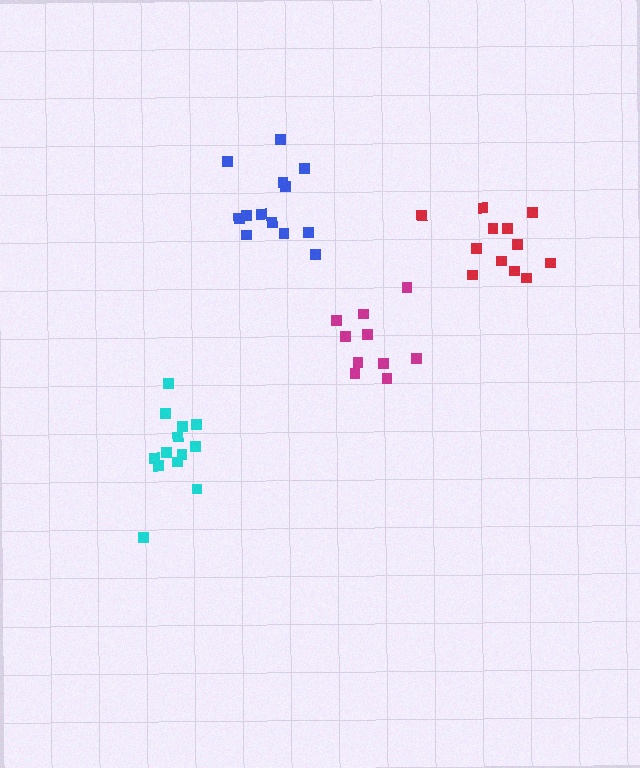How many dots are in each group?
Group 1: 13 dots, Group 2: 13 dots, Group 3: 10 dots, Group 4: 12 dots (48 total).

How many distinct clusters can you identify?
There are 4 distinct clusters.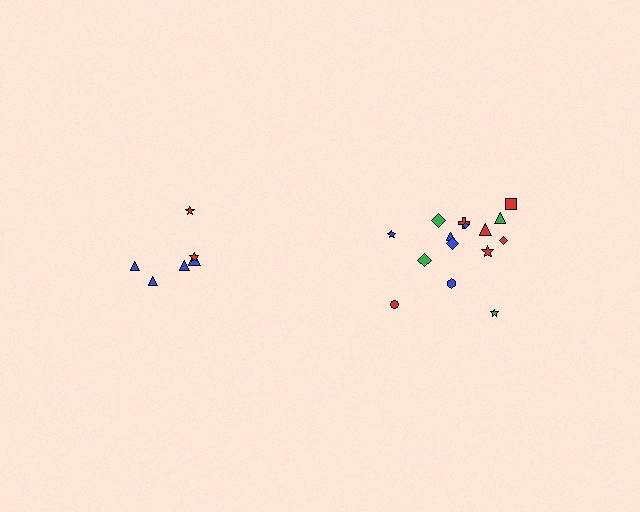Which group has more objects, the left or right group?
The right group.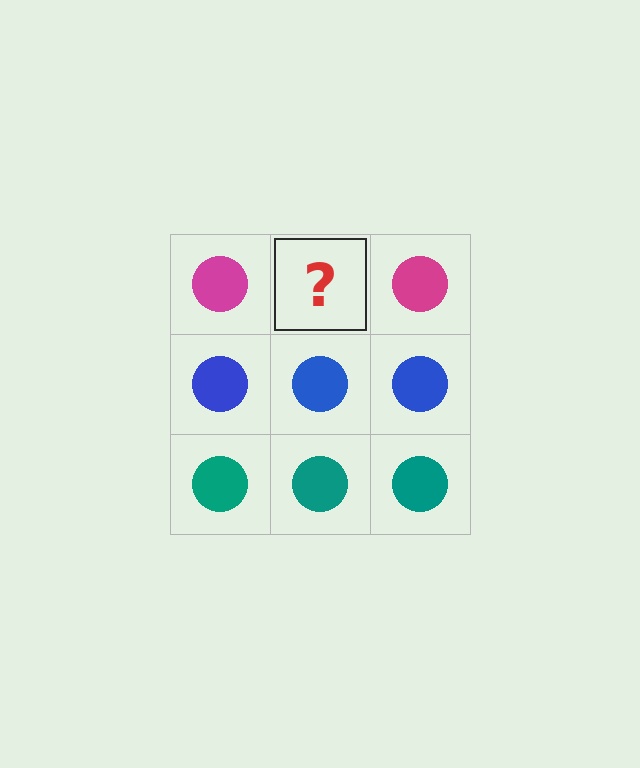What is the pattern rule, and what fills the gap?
The rule is that each row has a consistent color. The gap should be filled with a magenta circle.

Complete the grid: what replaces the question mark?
The question mark should be replaced with a magenta circle.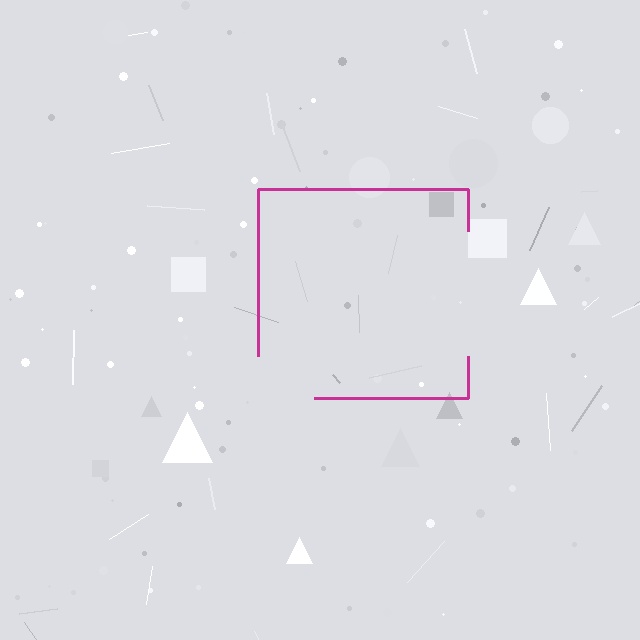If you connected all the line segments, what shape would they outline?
They would outline a square.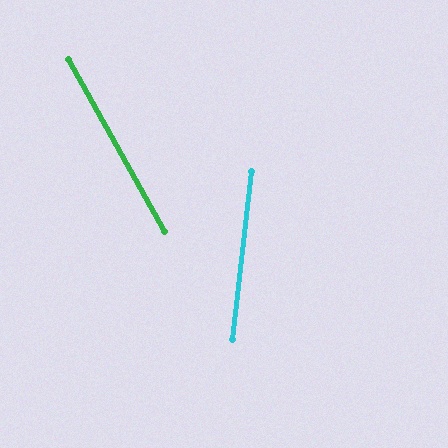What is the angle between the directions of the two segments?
Approximately 36 degrees.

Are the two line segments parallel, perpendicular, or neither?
Neither parallel nor perpendicular — they differ by about 36°.